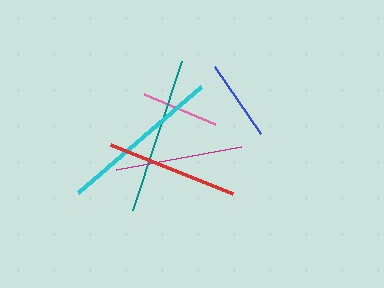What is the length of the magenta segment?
The magenta segment is approximately 128 pixels long.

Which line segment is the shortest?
The pink line is the shortest at approximately 76 pixels.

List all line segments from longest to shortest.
From longest to shortest: cyan, teal, red, magenta, blue, pink.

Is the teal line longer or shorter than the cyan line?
The cyan line is longer than the teal line.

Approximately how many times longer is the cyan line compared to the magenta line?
The cyan line is approximately 1.3 times the length of the magenta line.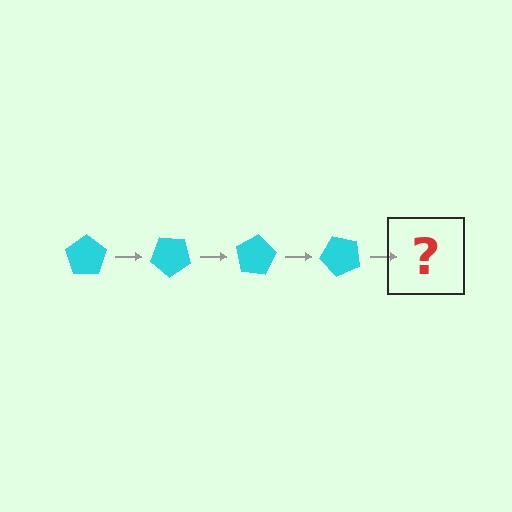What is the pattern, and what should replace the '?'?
The pattern is that the pentagon rotates 40 degrees each step. The '?' should be a cyan pentagon rotated 160 degrees.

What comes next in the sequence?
The next element should be a cyan pentagon rotated 160 degrees.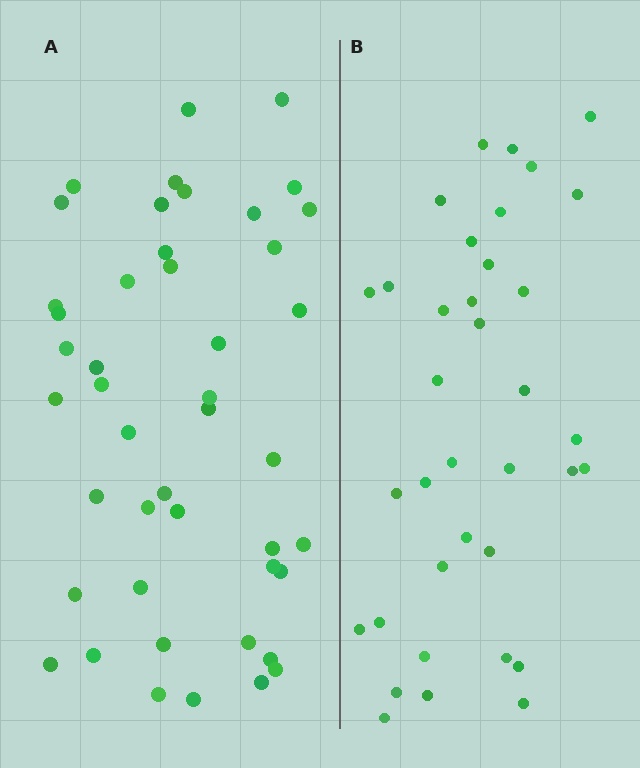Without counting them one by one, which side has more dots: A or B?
Region A (the left region) has more dots.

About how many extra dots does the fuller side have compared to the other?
Region A has roughly 8 or so more dots than region B.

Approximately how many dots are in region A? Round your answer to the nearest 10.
About 40 dots. (The exact count is 45, which rounds to 40.)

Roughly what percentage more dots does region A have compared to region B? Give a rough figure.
About 25% more.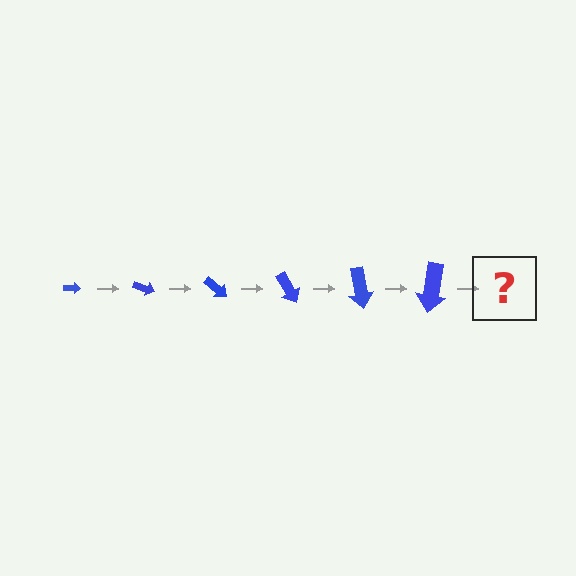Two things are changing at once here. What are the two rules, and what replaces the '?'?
The two rules are that the arrow grows larger each step and it rotates 20 degrees each step. The '?' should be an arrow, larger than the previous one and rotated 120 degrees from the start.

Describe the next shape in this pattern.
It should be an arrow, larger than the previous one and rotated 120 degrees from the start.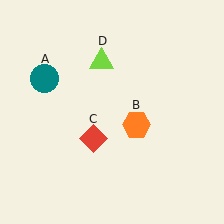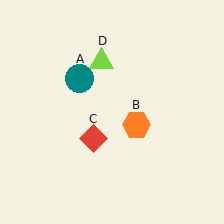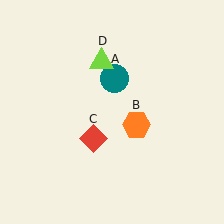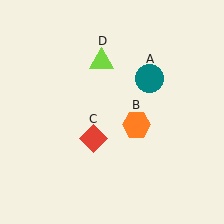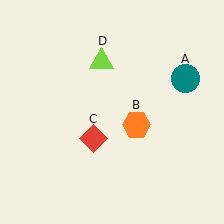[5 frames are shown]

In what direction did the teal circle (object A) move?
The teal circle (object A) moved right.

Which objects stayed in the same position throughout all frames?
Orange hexagon (object B) and red diamond (object C) and lime triangle (object D) remained stationary.